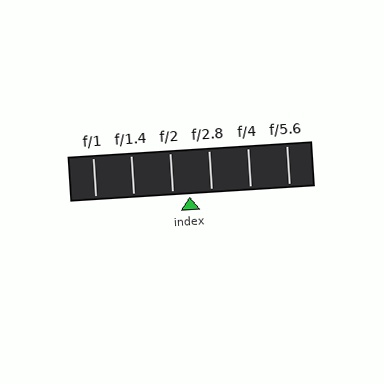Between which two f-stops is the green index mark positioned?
The index mark is between f/2 and f/2.8.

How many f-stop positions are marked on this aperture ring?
There are 6 f-stop positions marked.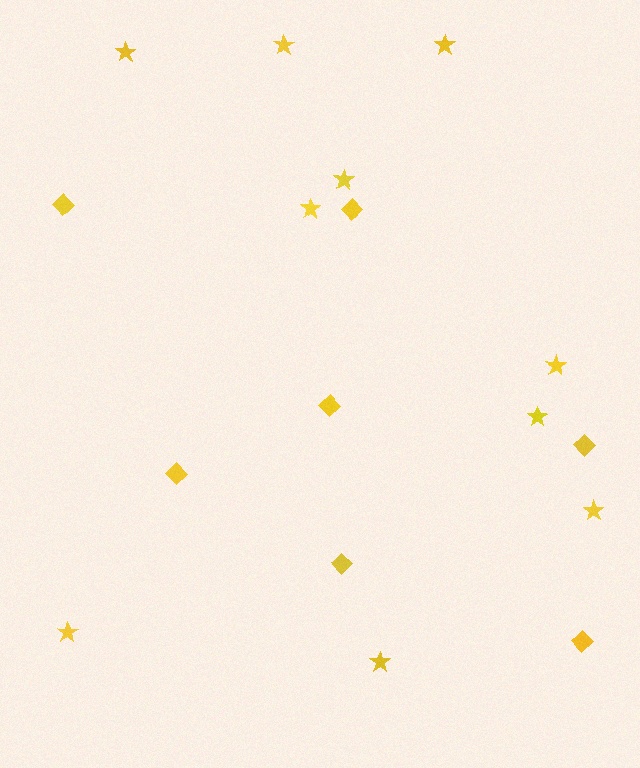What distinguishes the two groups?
There are 2 groups: one group of stars (10) and one group of diamonds (7).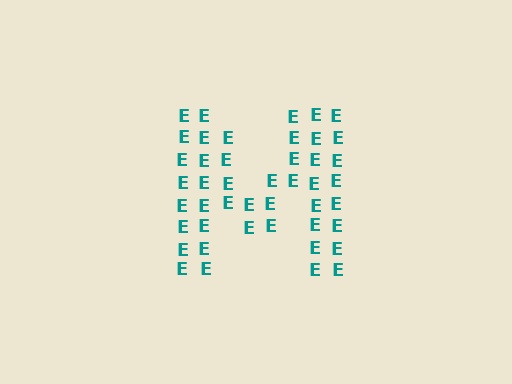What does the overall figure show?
The overall figure shows the letter M.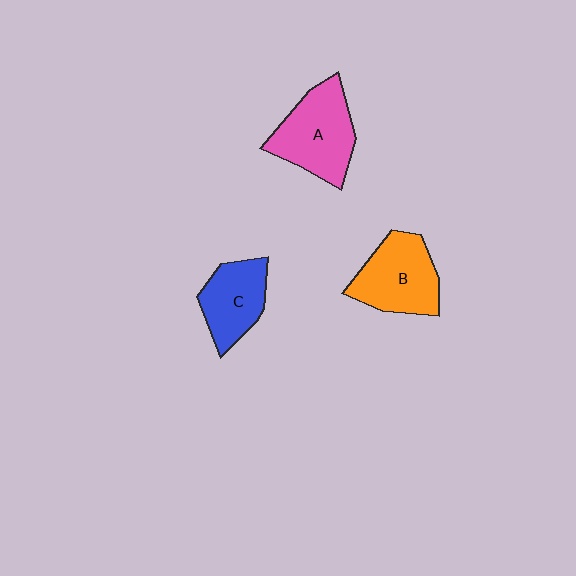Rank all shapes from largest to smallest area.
From largest to smallest: A (pink), B (orange), C (blue).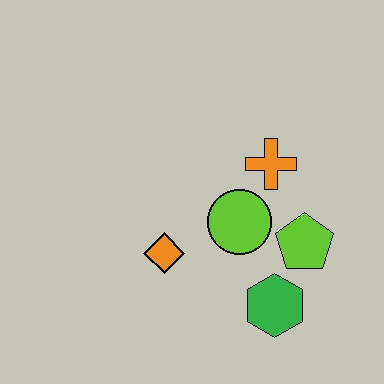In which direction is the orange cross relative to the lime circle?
The orange cross is above the lime circle.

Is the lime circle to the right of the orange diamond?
Yes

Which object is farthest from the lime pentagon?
The orange diamond is farthest from the lime pentagon.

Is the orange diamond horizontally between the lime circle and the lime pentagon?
No